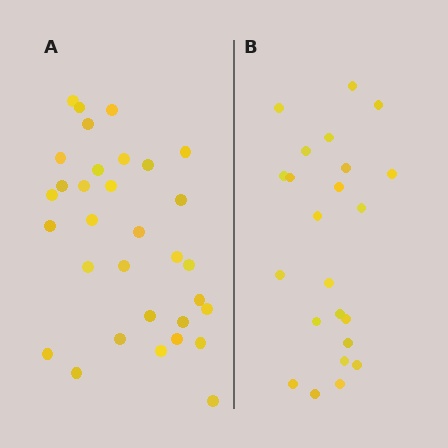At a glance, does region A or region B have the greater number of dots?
Region A (the left region) has more dots.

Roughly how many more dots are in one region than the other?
Region A has roughly 8 or so more dots than region B.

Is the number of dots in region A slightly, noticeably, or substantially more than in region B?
Region A has noticeably more, but not dramatically so. The ratio is roughly 1.4 to 1.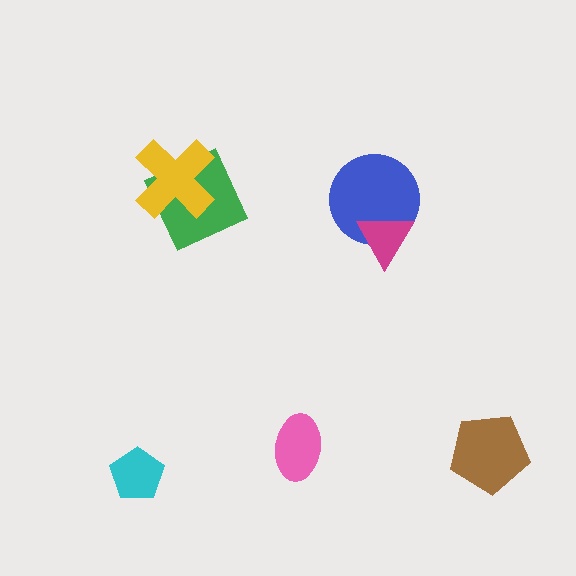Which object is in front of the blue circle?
The magenta triangle is in front of the blue circle.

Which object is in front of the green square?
The yellow cross is in front of the green square.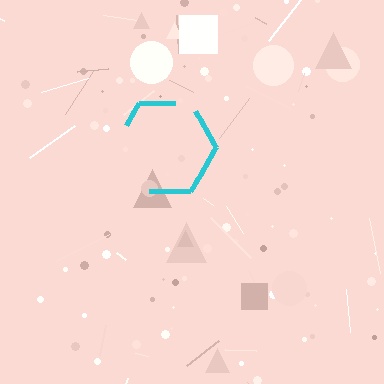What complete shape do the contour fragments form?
The contour fragments form a hexagon.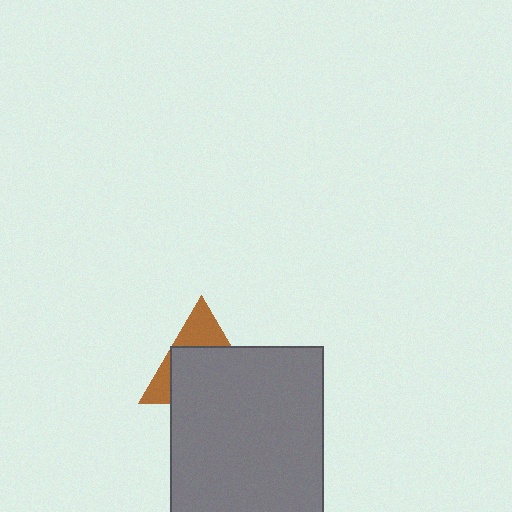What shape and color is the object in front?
The object in front is a gray rectangle.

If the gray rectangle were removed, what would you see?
You would see the complete brown triangle.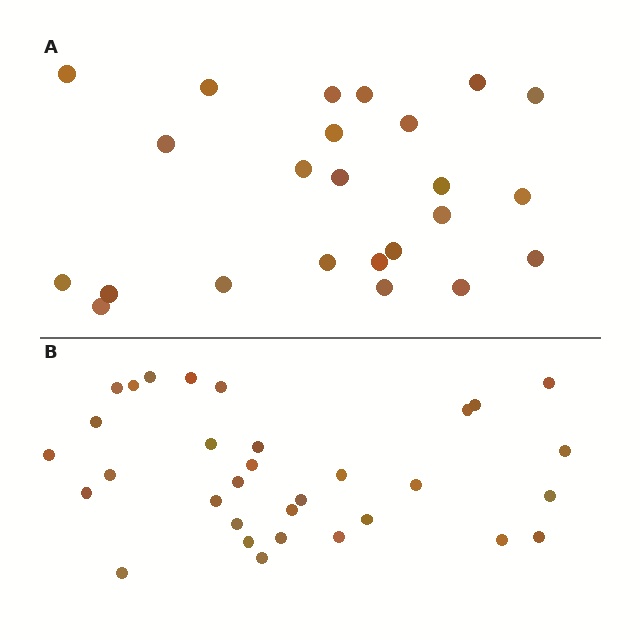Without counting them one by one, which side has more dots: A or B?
Region B (the bottom region) has more dots.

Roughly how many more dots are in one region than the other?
Region B has roughly 8 or so more dots than region A.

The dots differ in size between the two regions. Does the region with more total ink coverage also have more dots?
No. Region A has more total ink coverage because its dots are larger, but region B actually contains more individual dots. Total area can be misleading — the number of items is what matters here.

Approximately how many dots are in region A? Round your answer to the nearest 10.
About 20 dots. (The exact count is 24, which rounds to 20.)